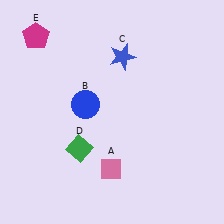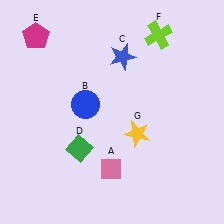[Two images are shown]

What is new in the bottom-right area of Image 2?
A yellow star (G) was added in the bottom-right area of Image 2.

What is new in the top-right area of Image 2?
A lime cross (F) was added in the top-right area of Image 2.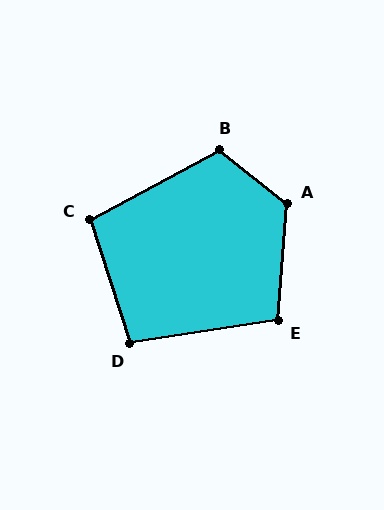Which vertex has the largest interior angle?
A, at approximately 124 degrees.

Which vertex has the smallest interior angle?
D, at approximately 99 degrees.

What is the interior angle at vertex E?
Approximately 103 degrees (obtuse).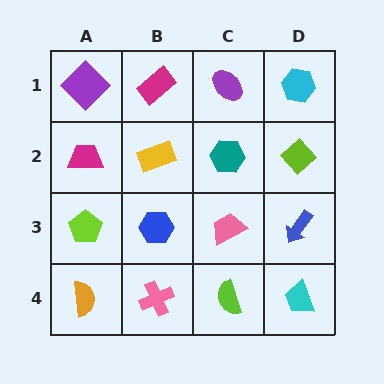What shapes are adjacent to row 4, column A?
A lime pentagon (row 3, column A), a pink cross (row 4, column B).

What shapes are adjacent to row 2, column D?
A cyan hexagon (row 1, column D), a blue arrow (row 3, column D), a teal hexagon (row 2, column C).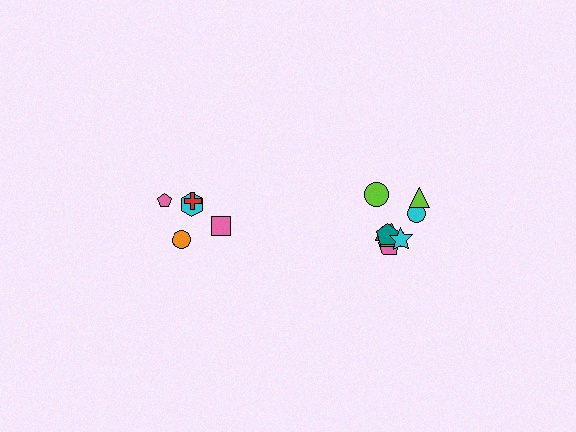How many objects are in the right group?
There are 8 objects.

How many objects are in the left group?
There are 5 objects.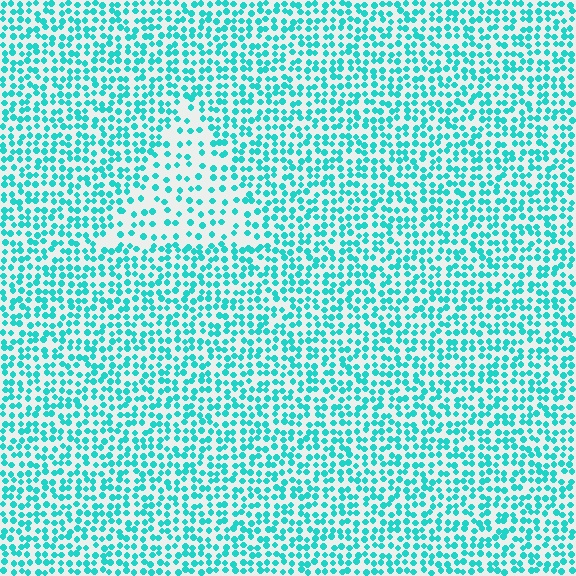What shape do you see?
I see a triangle.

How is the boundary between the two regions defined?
The boundary is defined by a change in element density (approximately 1.9x ratio). All elements are the same color, size, and shape.